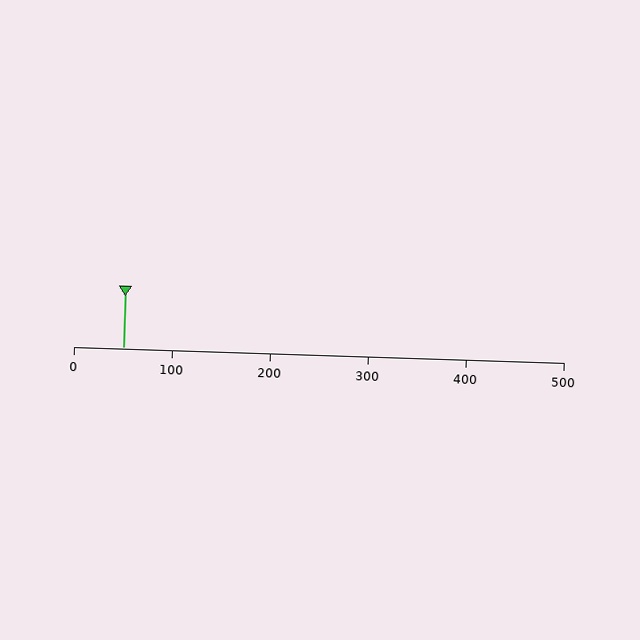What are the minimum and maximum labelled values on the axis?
The axis runs from 0 to 500.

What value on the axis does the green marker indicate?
The marker indicates approximately 50.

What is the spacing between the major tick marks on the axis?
The major ticks are spaced 100 apart.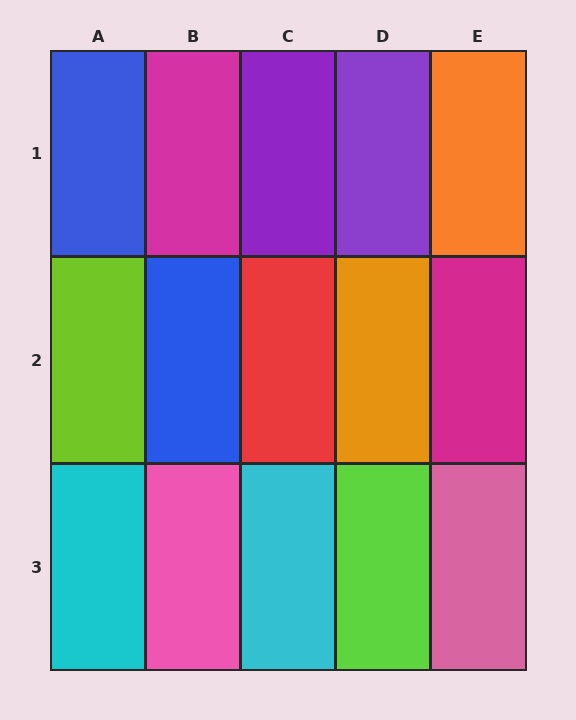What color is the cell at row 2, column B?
Blue.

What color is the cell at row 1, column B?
Magenta.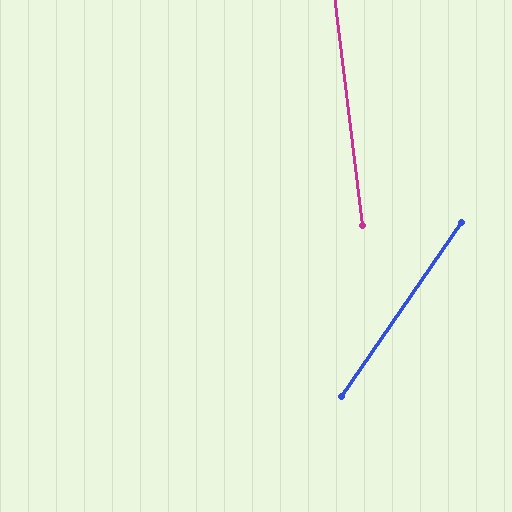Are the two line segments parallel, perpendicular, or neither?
Neither parallel nor perpendicular — they differ by about 41°.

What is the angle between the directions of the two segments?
Approximately 41 degrees.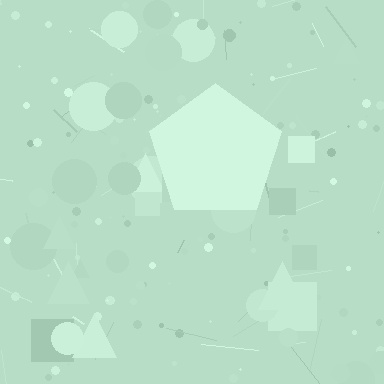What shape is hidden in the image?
A pentagon is hidden in the image.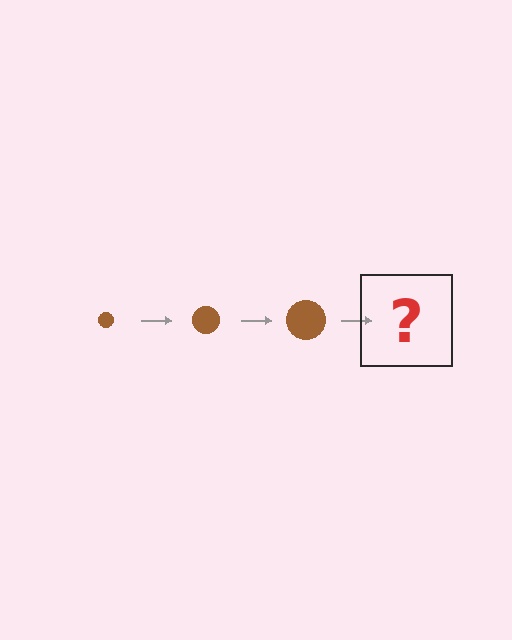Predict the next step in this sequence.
The next step is a brown circle, larger than the previous one.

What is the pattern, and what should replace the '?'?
The pattern is that the circle gets progressively larger each step. The '?' should be a brown circle, larger than the previous one.